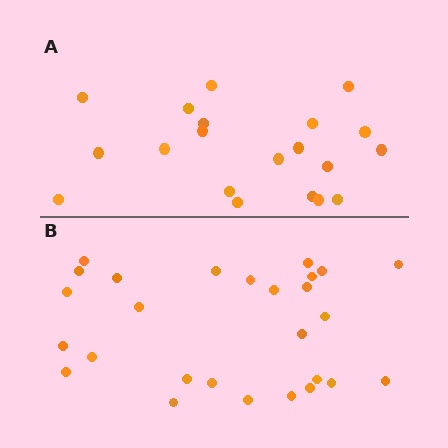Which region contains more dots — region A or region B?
Region B (the bottom region) has more dots.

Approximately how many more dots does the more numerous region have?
Region B has roughly 8 or so more dots than region A.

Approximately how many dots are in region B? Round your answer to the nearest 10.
About 30 dots. (The exact count is 27, which rounds to 30.)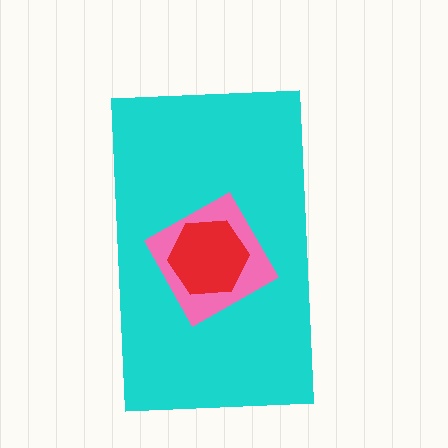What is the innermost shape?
The red hexagon.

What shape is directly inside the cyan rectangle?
The pink square.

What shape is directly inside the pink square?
The red hexagon.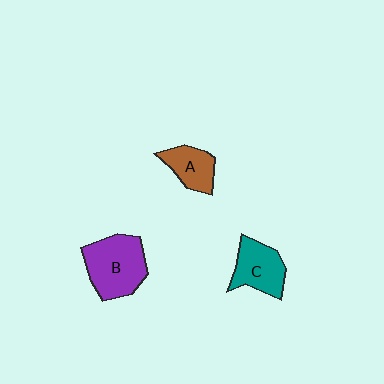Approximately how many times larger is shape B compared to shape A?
Approximately 1.8 times.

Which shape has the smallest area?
Shape A (brown).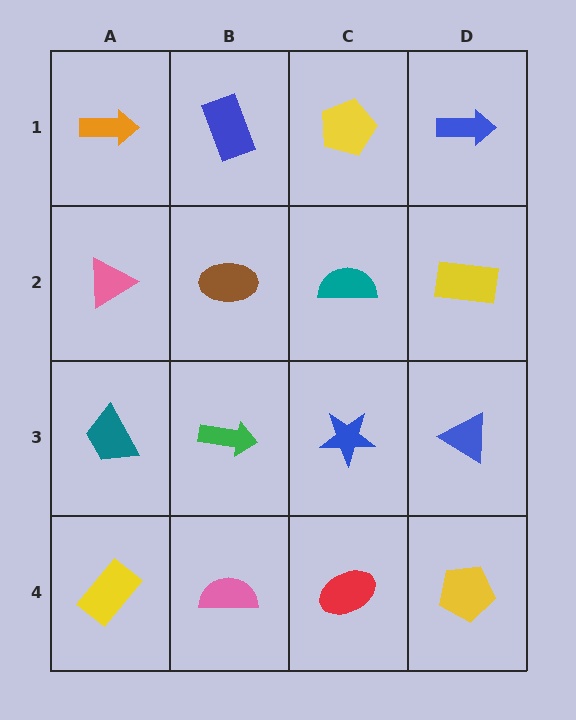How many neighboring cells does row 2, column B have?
4.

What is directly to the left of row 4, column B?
A yellow rectangle.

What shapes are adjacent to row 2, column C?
A yellow pentagon (row 1, column C), a blue star (row 3, column C), a brown ellipse (row 2, column B), a yellow rectangle (row 2, column D).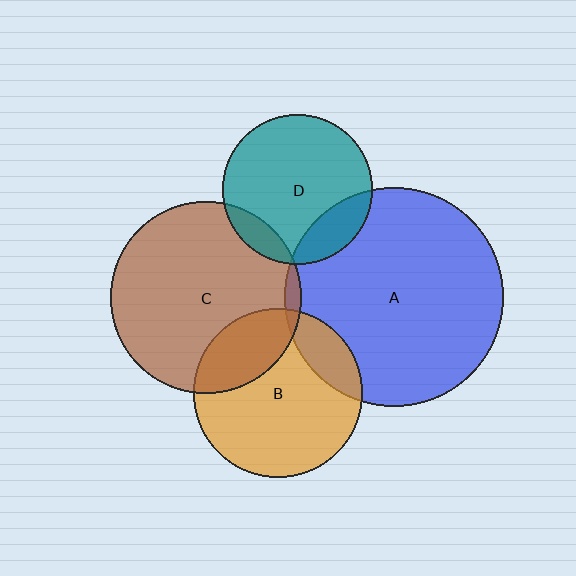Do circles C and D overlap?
Yes.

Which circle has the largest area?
Circle A (blue).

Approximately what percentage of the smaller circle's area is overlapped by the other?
Approximately 10%.